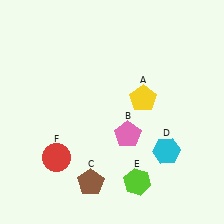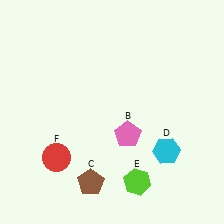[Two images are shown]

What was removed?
The yellow pentagon (A) was removed in Image 2.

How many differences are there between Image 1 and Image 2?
There is 1 difference between the two images.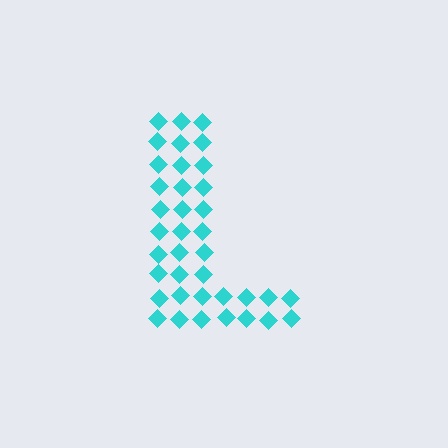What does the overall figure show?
The overall figure shows the letter L.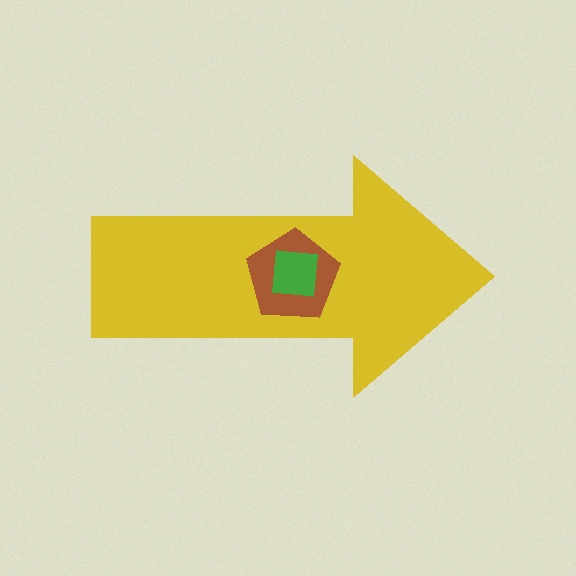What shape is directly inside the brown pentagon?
The green square.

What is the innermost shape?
The green square.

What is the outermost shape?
The yellow arrow.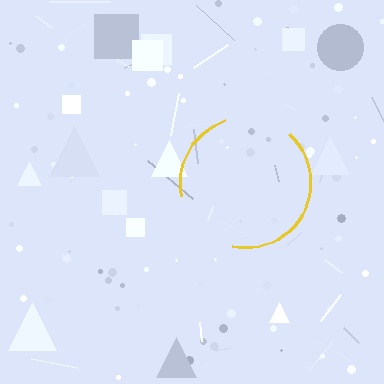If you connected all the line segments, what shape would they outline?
They would outline a circle.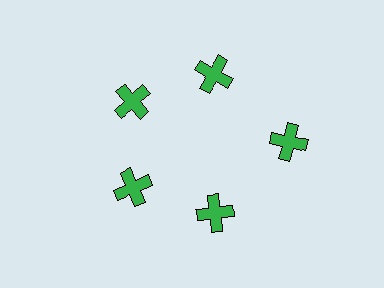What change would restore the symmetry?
The symmetry would be restored by moving it inward, back onto the ring so that all 5 crosses sit at equal angles and equal distance from the center.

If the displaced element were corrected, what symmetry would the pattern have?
It would have 5-fold rotational symmetry — the pattern would map onto itself every 72 degrees.